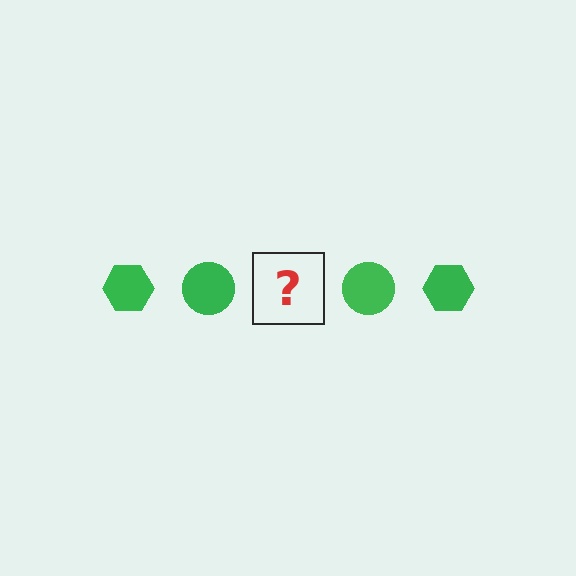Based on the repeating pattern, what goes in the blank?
The blank should be a green hexagon.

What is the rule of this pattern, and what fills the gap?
The rule is that the pattern cycles through hexagon, circle shapes in green. The gap should be filled with a green hexagon.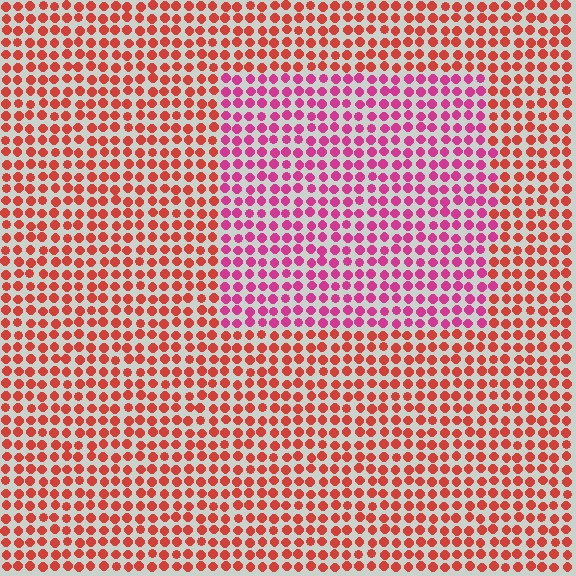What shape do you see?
I see a rectangle.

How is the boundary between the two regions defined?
The boundary is defined purely by a slight shift in hue (about 39 degrees). Spacing, size, and orientation are identical on both sides.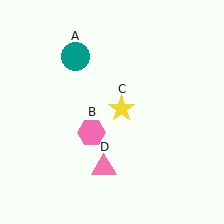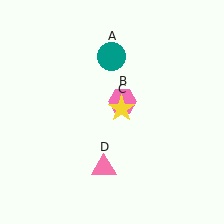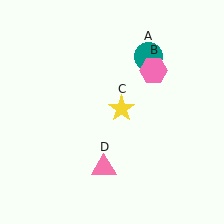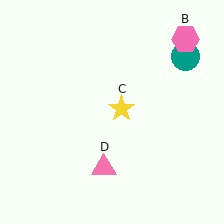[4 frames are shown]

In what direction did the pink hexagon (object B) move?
The pink hexagon (object B) moved up and to the right.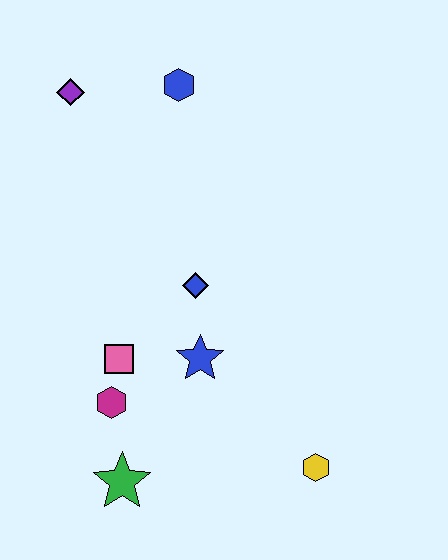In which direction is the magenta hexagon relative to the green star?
The magenta hexagon is above the green star.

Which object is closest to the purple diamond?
The blue hexagon is closest to the purple diamond.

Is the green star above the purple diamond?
No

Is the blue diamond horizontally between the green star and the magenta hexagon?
No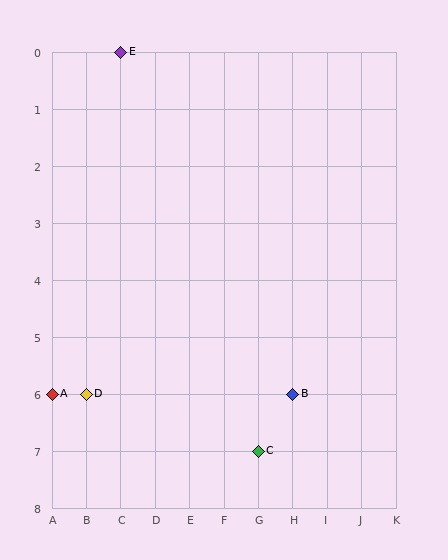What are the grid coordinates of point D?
Point D is at grid coordinates (B, 6).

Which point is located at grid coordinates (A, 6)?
Point A is at (A, 6).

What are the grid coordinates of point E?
Point E is at grid coordinates (C, 0).